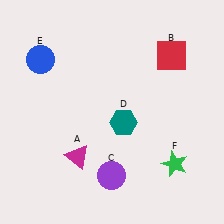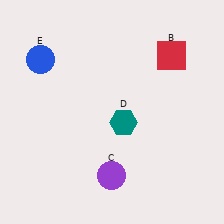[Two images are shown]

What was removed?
The magenta triangle (A), the green star (F) were removed in Image 2.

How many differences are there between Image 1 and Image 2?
There are 2 differences between the two images.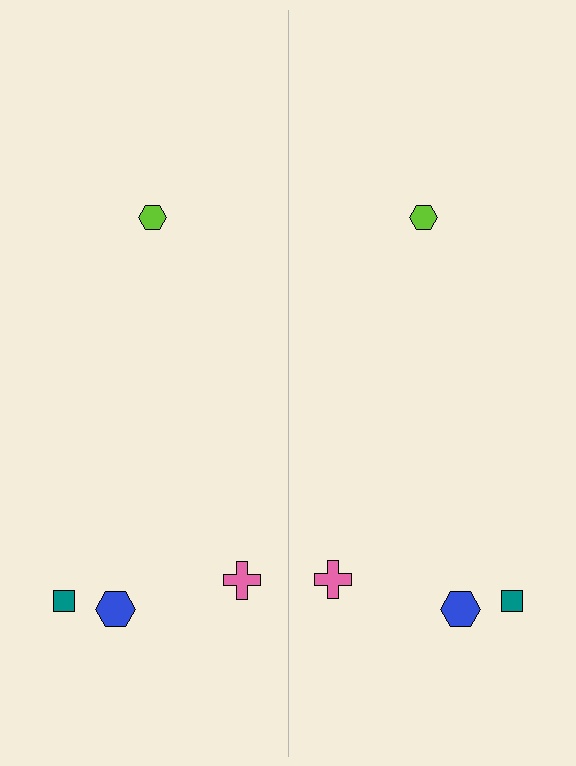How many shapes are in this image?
There are 8 shapes in this image.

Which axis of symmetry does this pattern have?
The pattern has a vertical axis of symmetry running through the center of the image.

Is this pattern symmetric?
Yes, this pattern has bilateral (reflection) symmetry.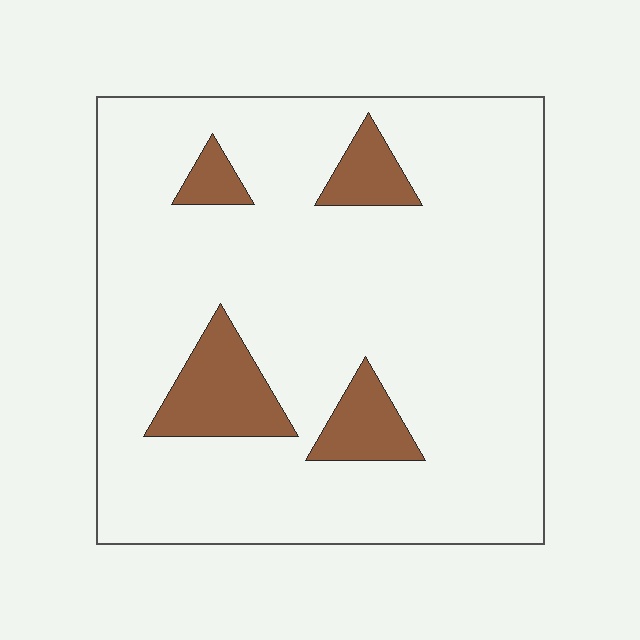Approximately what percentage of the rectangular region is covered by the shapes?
Approximately 10%.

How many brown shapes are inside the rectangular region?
4.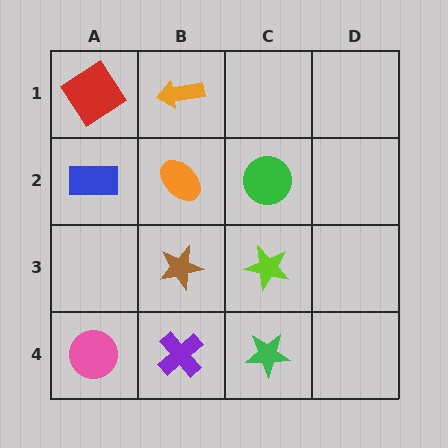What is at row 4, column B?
A purple cross.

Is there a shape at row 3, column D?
No, that cell is empty.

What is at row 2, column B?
An orange ellipse.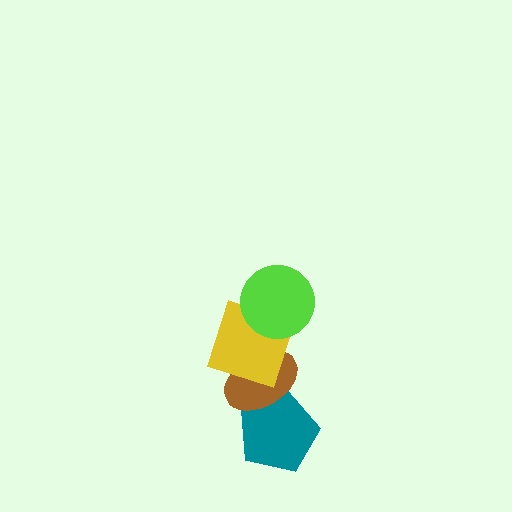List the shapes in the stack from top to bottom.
From top to bottom: the lime circle, the yellow square, the brown ellipse, the teal pentagon.